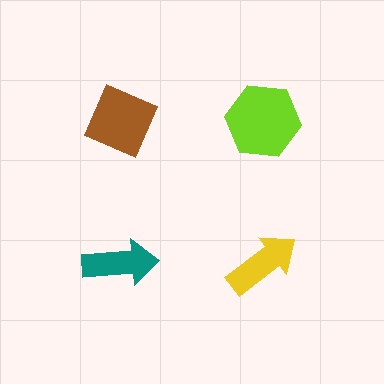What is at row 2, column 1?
A teal arrow.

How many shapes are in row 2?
2 shapes.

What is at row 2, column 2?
A yellow arrow.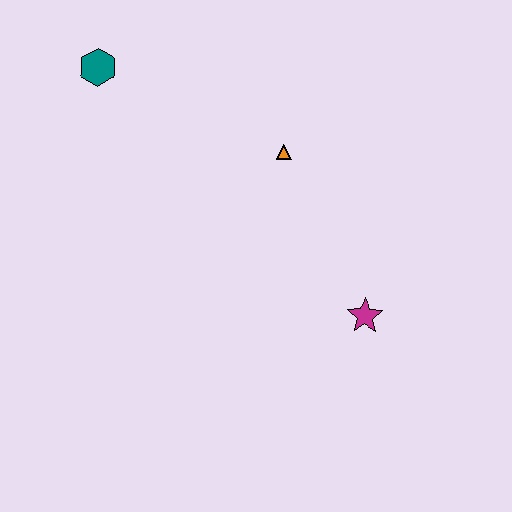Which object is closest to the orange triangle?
The magenta star is closest to the orange triangle.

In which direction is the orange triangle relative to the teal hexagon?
The orange triangle is to the right of the teal hexagon.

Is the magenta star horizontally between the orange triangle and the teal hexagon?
No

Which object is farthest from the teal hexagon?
The magenta star is farthest from the teal hexagon.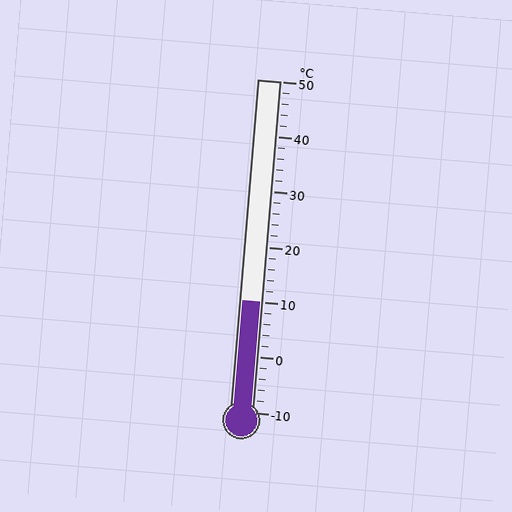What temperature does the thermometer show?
The thermometer shows approximately 10°C.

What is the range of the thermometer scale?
The thermometer scale ranges from -10°C to 50°C.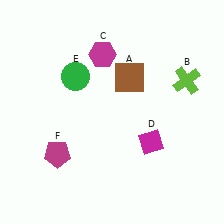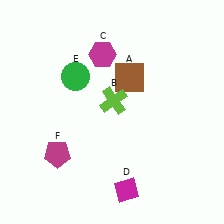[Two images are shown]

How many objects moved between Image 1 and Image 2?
2 objects moved between the two images.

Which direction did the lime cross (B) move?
The lime cross (B) moved left.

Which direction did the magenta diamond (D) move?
The magenta diamond (D) moved down.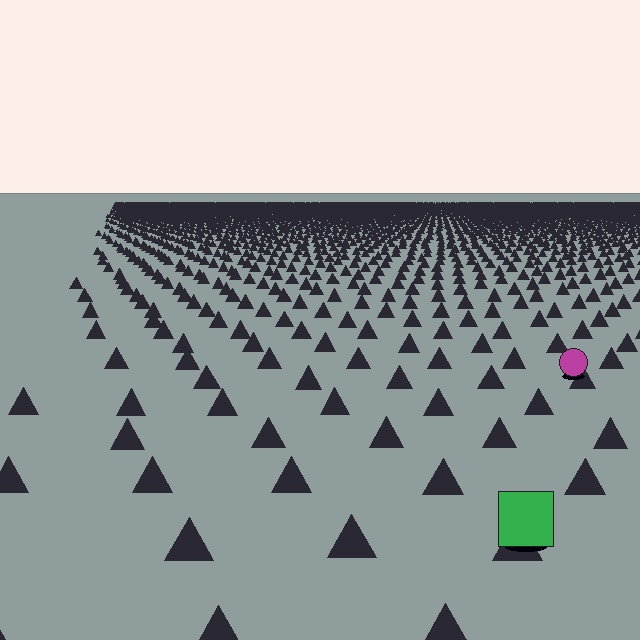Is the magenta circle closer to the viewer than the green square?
No. The green square is closer — you can tell from the texture gradient: the ground texture is coarser near it.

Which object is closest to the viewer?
The green square is closest. The texture marks near it are larger and more spread out.